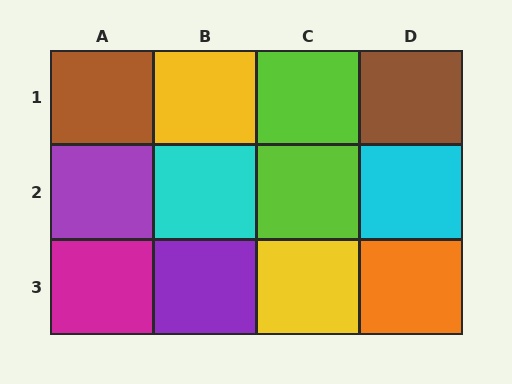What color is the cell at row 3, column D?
Orange.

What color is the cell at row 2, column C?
Lime.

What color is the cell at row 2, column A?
Purple.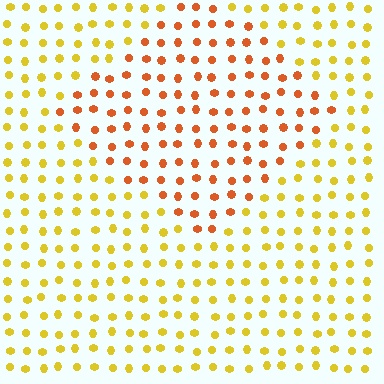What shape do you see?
I see a diamond.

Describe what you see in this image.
The image is filled with small yellow elements in a uniform arrangement. A diamond-shaped region is visible where the elements are tinted to a slightly different hue, forming a subtle color boundary.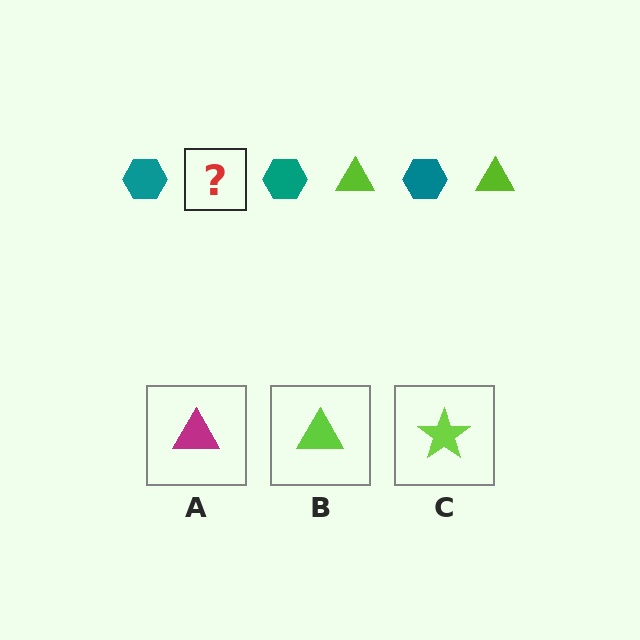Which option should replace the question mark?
Option B.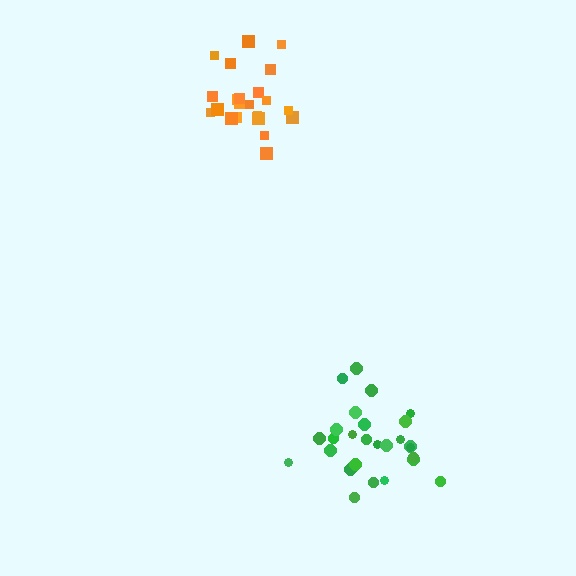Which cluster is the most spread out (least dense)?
Green.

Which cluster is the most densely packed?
Orange.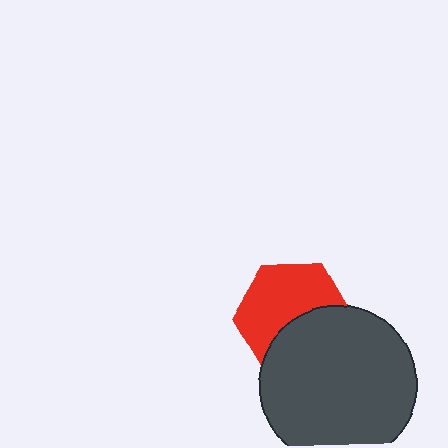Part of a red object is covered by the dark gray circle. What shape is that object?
It is a hexagon.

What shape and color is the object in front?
The object in front is a dark gray circle.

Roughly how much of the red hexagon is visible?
About half of it is visible (roughly 59%).